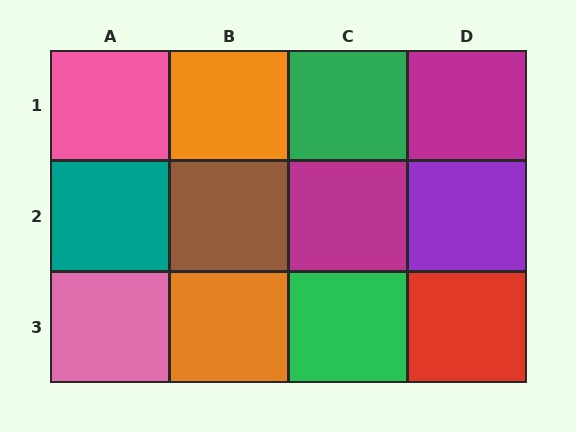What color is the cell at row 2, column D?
Purple.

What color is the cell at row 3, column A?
Pink.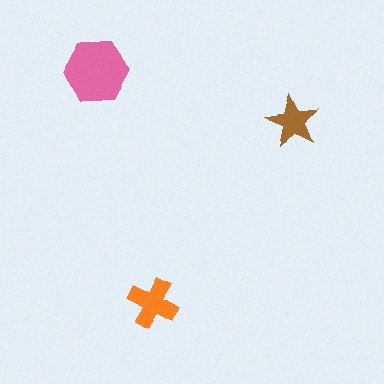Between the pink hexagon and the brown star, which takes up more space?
The pink hexagon.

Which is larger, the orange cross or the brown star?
The orange cross.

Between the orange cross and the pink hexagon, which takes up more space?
The pink hexagon.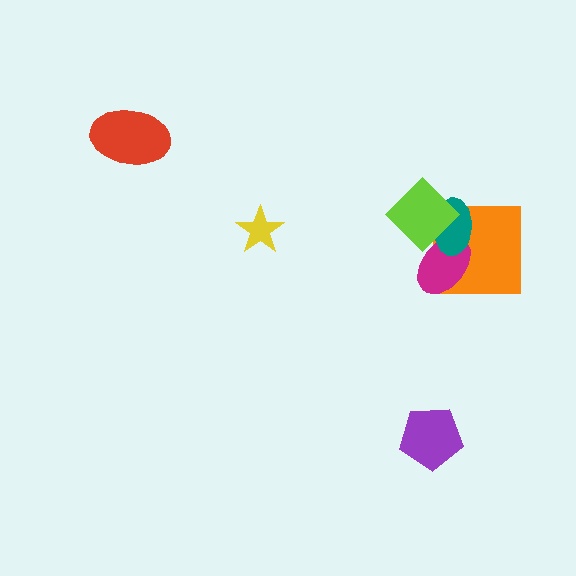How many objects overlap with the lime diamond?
3 objects overlap with the lime diamond.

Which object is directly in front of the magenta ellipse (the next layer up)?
The teal ellipse is directly in front of the magenta ellipse.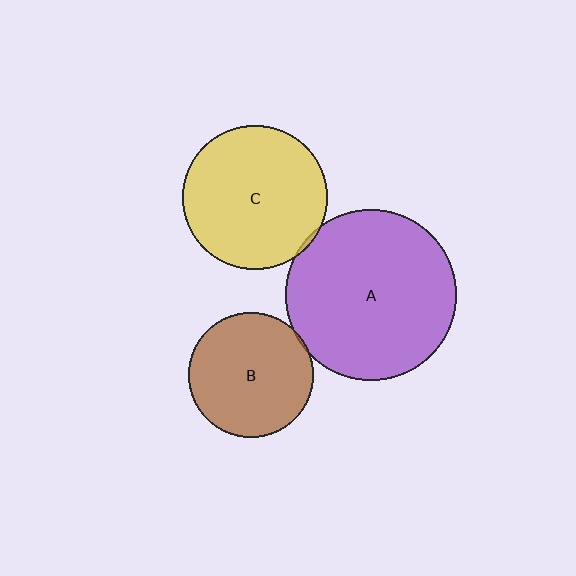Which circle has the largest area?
Circle A (purple).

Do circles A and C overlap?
Yes.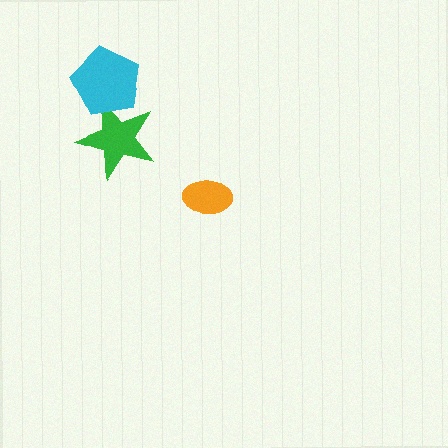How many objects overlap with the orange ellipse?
0 objects overlap with the orange ellipse.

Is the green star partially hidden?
Yes, it is partially covered by another shape.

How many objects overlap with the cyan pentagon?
1 object overlaps with the cyan pentagon.